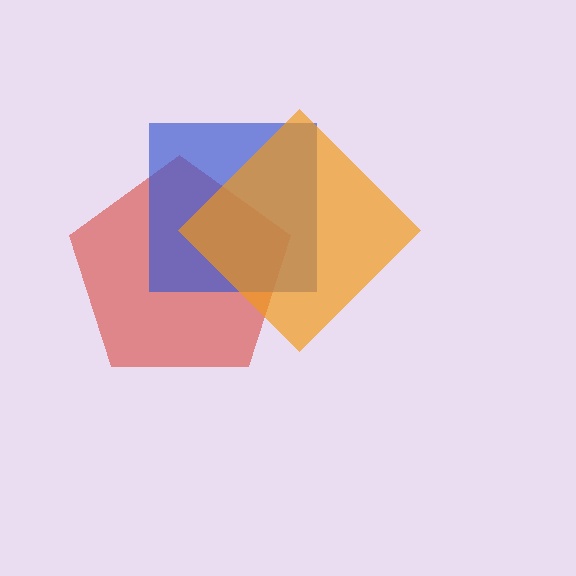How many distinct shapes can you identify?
There are 3 distinct shapes: a red pentagon, a blue square, an orange diamond.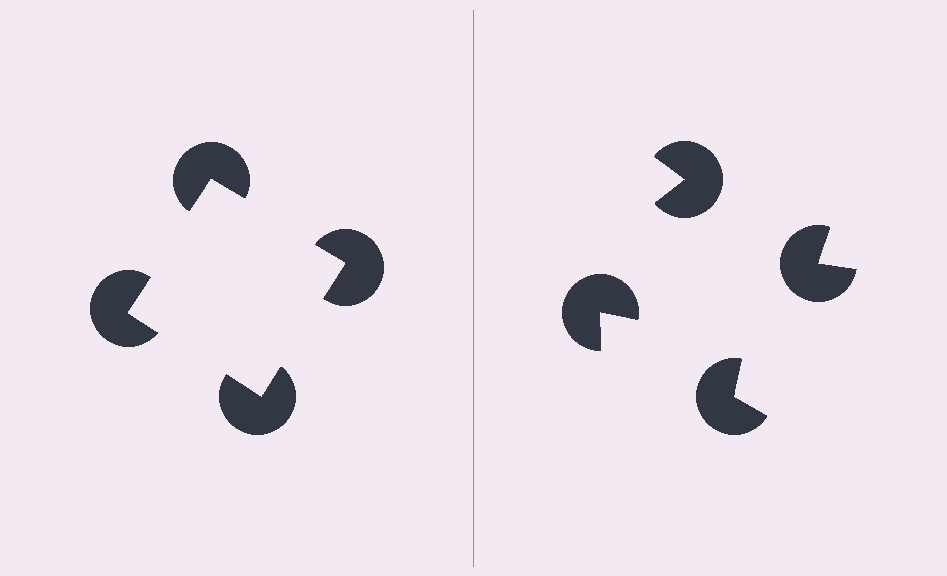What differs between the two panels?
The pac-man discs are positioned identically on both sides; only the wedge orientations differ. On the left they align to a square; on the right they are misaligned.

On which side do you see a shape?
An illusory square appears on the left side. On the right side the wedge cuts are rotated, so no coherent shape forms.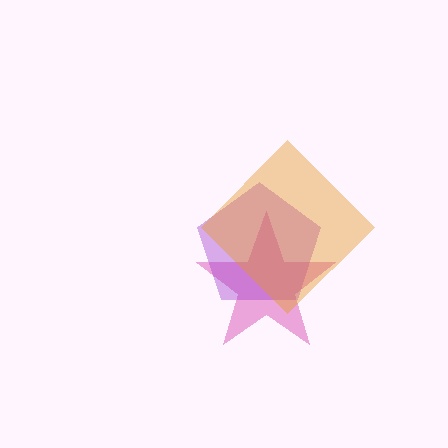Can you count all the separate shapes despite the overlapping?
Yes, there are 3 separate shapes.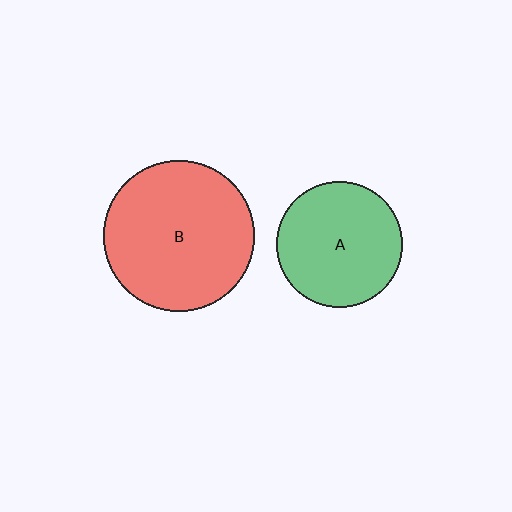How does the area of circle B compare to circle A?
Approximately 1.4 times.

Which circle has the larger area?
Circle B (red).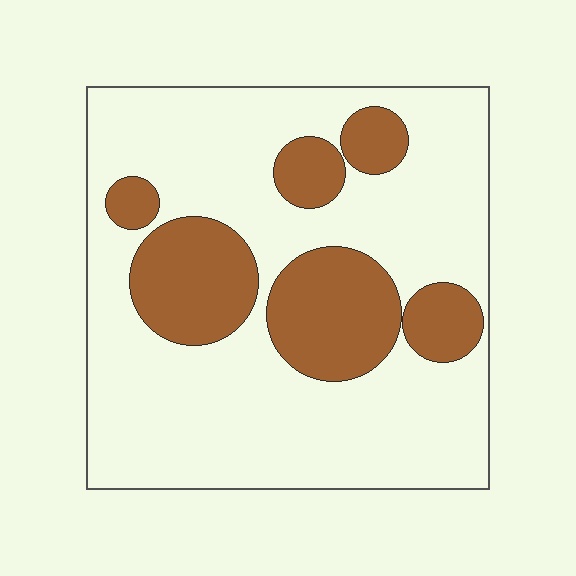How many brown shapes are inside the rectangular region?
6.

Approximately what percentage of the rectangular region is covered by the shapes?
Approximately 25%.